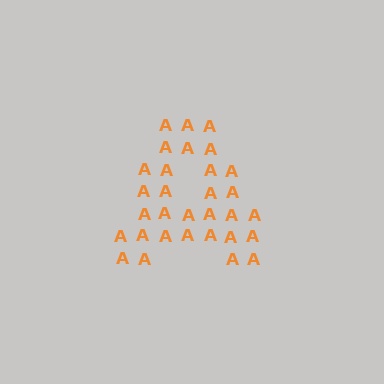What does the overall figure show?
The overall figure shows the letter A.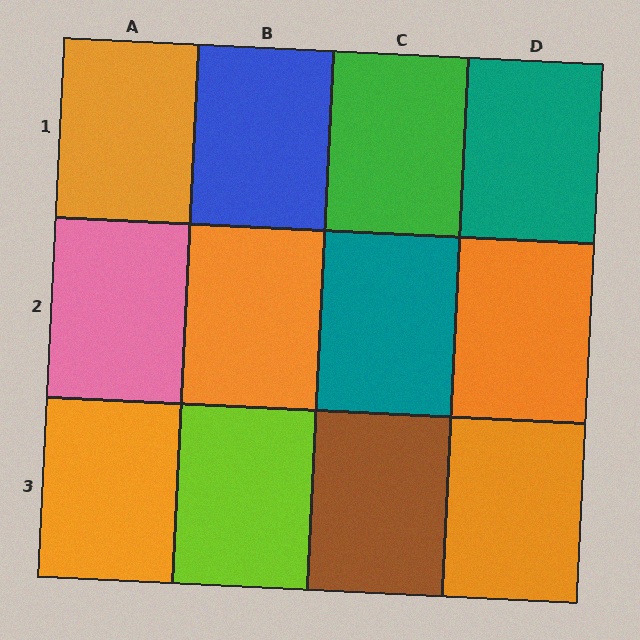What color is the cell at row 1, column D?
Teal.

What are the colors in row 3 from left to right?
Orange, lime, brown, orange.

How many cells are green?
1 cell is green.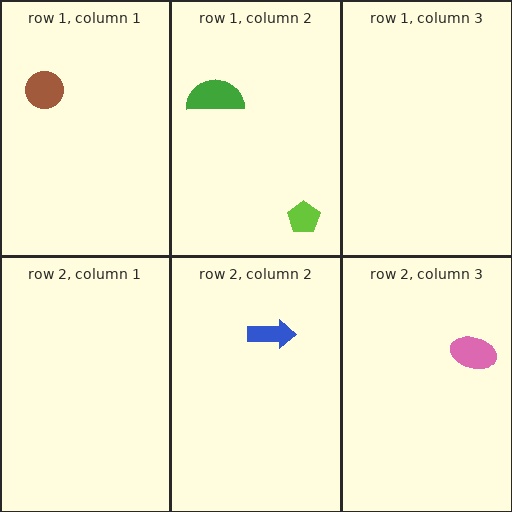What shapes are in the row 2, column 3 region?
The pink ellipse.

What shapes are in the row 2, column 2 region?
The blue arrow.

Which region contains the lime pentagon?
The row 1, column 2 region.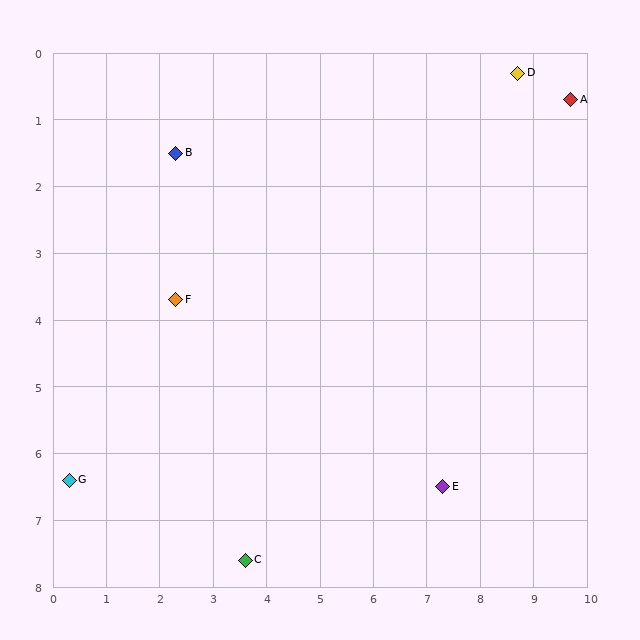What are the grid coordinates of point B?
Point B is at approximately (2.3, 1.5).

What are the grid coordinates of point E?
Point E is at approximately (7.3, 6.5).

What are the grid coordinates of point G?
Point G is at approximately (0.3, 6.4).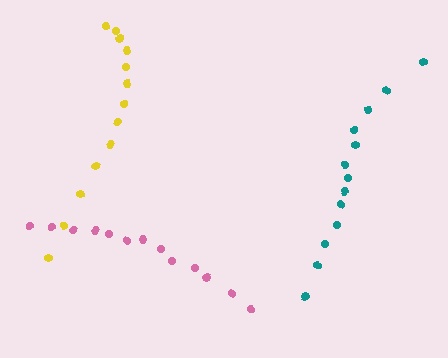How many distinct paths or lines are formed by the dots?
There are 3 distinct paths.